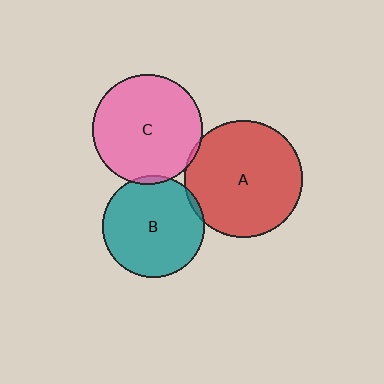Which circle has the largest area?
Circle A (red).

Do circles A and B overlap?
Yes.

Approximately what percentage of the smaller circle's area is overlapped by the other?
Approximately 5%.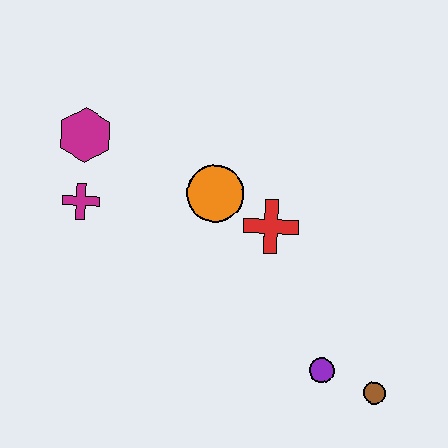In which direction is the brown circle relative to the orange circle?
The brown circle is below the orange circle.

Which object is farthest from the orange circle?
The brown circle is farthest from the orange circle.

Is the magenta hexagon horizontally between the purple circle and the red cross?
No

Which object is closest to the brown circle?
The purple circle is closest to the brown circle.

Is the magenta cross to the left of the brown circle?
Yes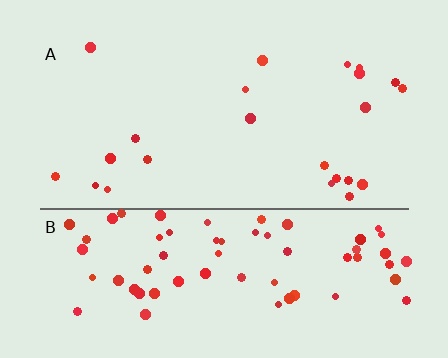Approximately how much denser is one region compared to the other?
Approximately 3.2× — region B over region A.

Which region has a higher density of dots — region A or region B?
B (the bottom).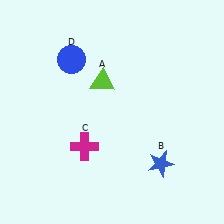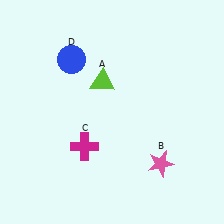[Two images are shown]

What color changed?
The star (B) changed from blue in Image 1 to pink in Image 2.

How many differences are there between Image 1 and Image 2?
There is 1 difference between the two images.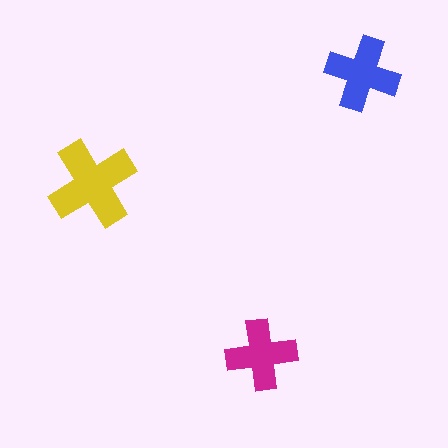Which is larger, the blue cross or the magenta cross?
The blue one.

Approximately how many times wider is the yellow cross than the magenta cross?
About 1.5 times wider.